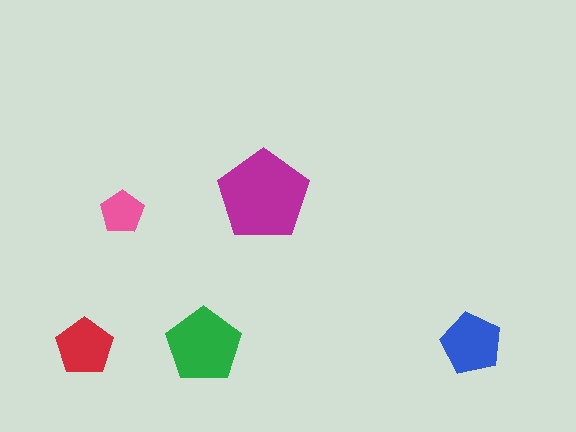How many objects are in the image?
There are 5 objects in the image.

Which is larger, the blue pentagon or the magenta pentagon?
The magenta one.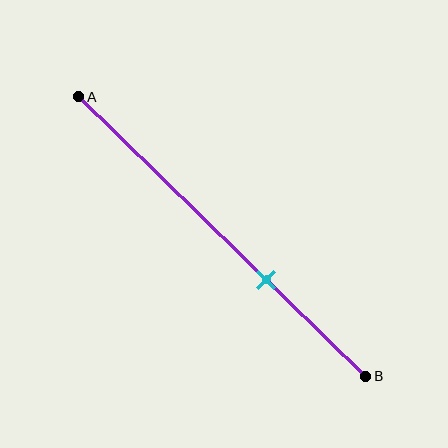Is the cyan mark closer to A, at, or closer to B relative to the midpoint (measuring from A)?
The cyan mark is closer to point B than the midpoint of segment AB.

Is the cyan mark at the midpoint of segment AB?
No, the mark is at about 65% from A, not at the 50% midpoint.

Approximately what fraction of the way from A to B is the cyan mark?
The cyan mark is approximately 65% of the way from A to B.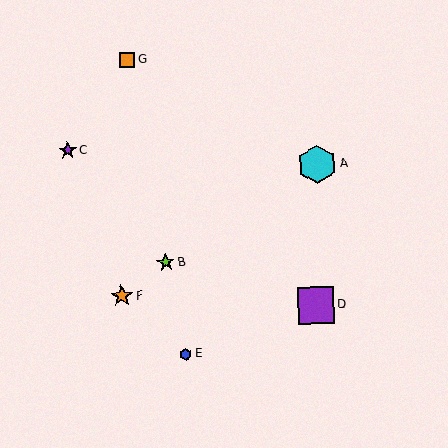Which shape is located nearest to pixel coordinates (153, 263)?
The lime star (labeled B) at (166, 262) is nearest to that location.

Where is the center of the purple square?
The center of the purple square is at (316, 305).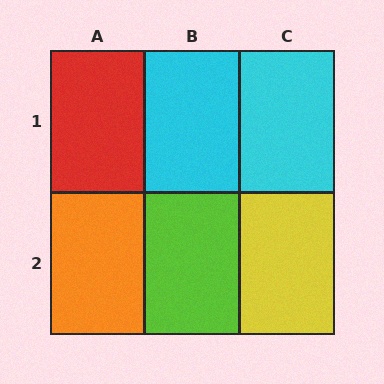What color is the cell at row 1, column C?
Cyan.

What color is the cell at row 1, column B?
Cyan.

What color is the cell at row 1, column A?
Red.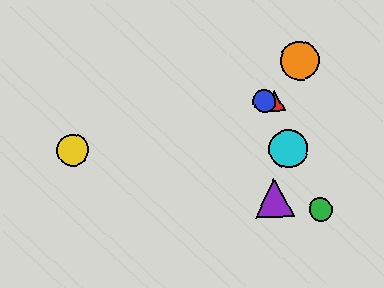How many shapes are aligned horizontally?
2 shapes (the red triangle, the blue circle) are aligned horizontally.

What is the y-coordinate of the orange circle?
The orange circle is at y≈61.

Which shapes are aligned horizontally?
The red triangle, the blue circle are aligned horizontally.